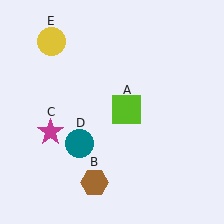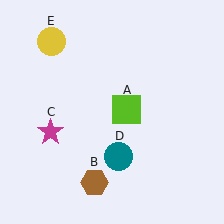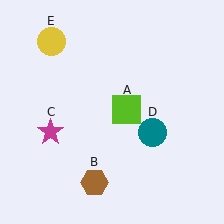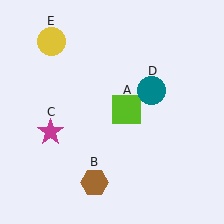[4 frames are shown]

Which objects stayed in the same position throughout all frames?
Lime square (object A) and brown hexagon (object B) and magenta star (object C) and yellow circle (object E) remained stationary.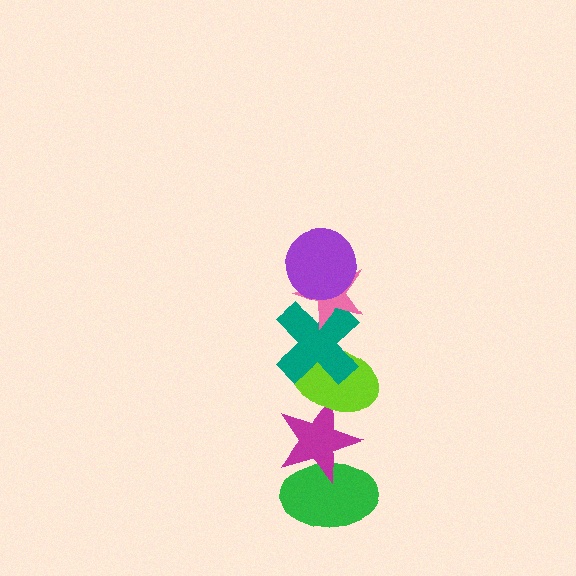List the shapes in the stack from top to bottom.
From top to bottom: the purple circle, the pink star, the teal cross, the lime ellipse, the magenta star, the green ellipse.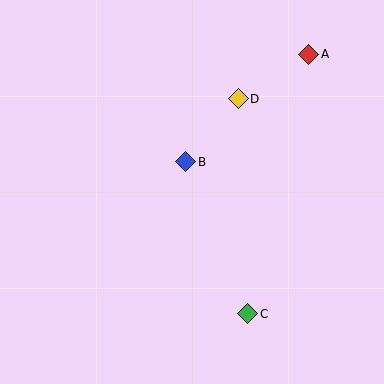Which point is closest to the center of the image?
Point B at (186, 162) is closest to the center.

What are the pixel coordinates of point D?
Point D is at (238, 99).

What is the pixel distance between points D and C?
The distance between D and C is 215 pixels.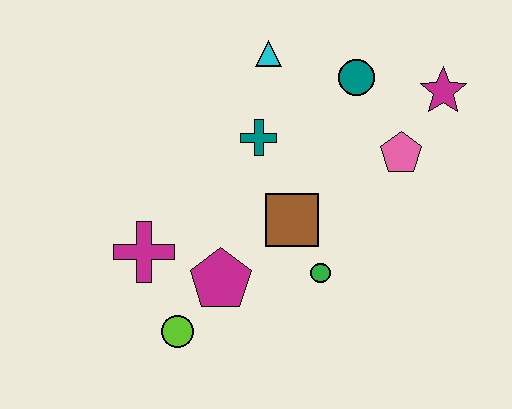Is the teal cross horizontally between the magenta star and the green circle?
No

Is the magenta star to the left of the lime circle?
No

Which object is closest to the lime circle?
The magenta pentagon is closest to the lime circle.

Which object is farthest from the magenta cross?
The magenta star is farthest from the magenta cross.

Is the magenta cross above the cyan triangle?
No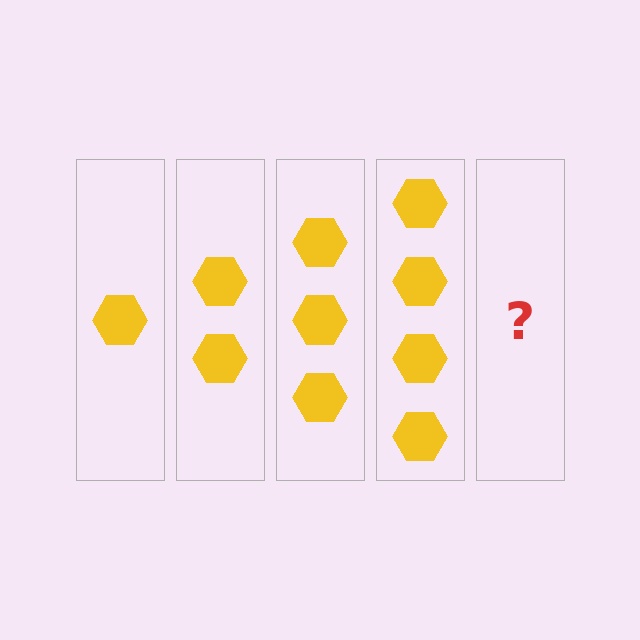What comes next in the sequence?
The next element should be 5 hexagons.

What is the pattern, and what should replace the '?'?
The pattern is that each step adds one more hexagon. The '?' should be 5 hexagons.